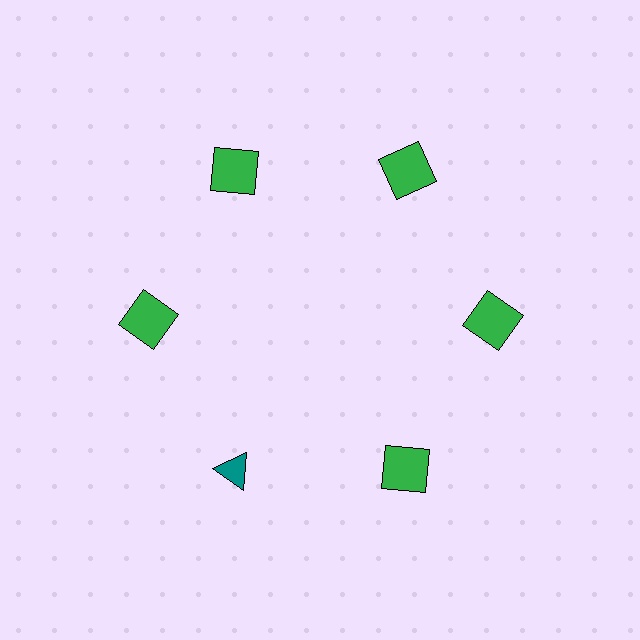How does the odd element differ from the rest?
It differs in both color (teal instead of green) and shape (triangle instead of square).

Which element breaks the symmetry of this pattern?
The teal triangle at roughly the 7 o'clock position breaks the symmetry. All other shapes are green squares.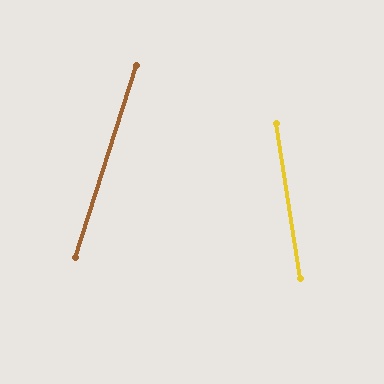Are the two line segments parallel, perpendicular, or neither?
Neither parallel nor perpendicular — they differ by about 26°.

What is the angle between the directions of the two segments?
Approximately 26 degrees.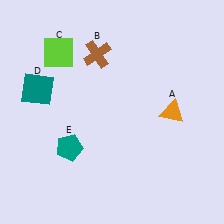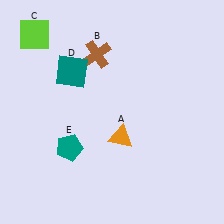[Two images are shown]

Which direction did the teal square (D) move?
The teal square (D) moved right.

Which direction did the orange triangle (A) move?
The orange triangle (A) moved left.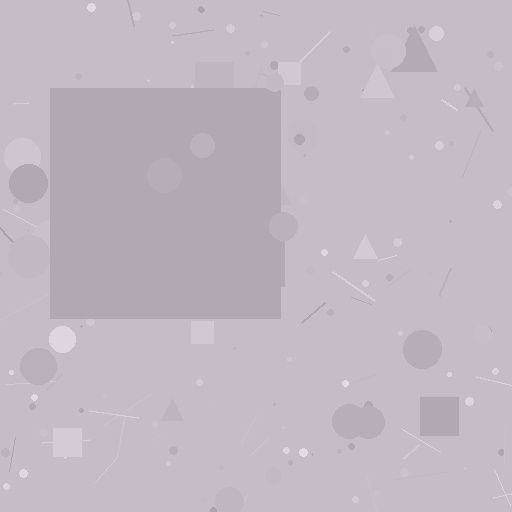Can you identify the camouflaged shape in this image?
The camouflaged shape is a square.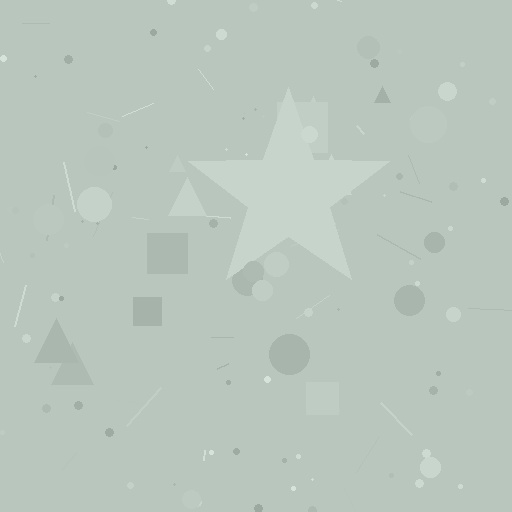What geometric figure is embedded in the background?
A star is embedded in the background.